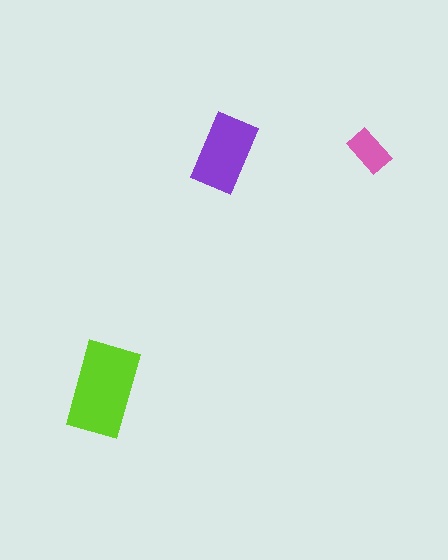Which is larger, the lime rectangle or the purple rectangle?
The lime one.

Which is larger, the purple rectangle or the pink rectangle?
The purple one.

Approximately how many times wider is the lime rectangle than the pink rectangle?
About 2 times wider.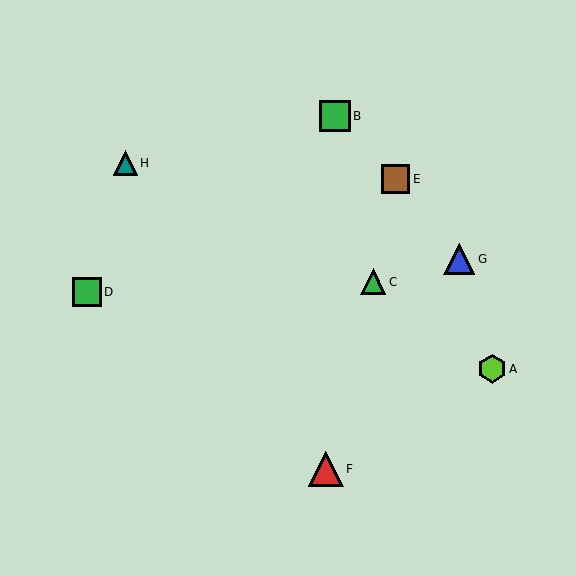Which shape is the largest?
The red triangle (labeled F) is the largest.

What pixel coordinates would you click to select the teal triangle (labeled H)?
Click at (125, 163) to select the teal triangle H.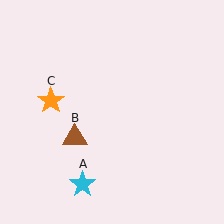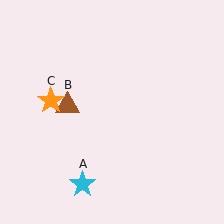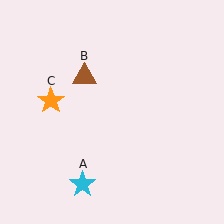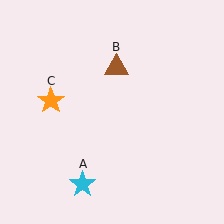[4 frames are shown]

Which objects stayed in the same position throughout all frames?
Cyan star (object A) and orange star (object C) remained stationary.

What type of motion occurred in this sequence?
The brown triangle (object B) rotated clockwise around the center of the scene.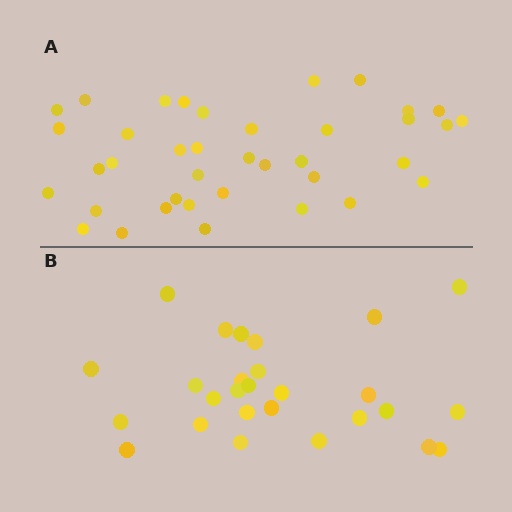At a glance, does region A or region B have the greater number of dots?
Region A (the top region) has more dots.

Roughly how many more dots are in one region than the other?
Region A has roughly 12 or so more dots than region B.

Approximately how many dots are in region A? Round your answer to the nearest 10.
About 40 dots. (The exact count is 38, which rounds to 40.)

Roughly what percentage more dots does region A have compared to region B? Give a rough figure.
About 40% more.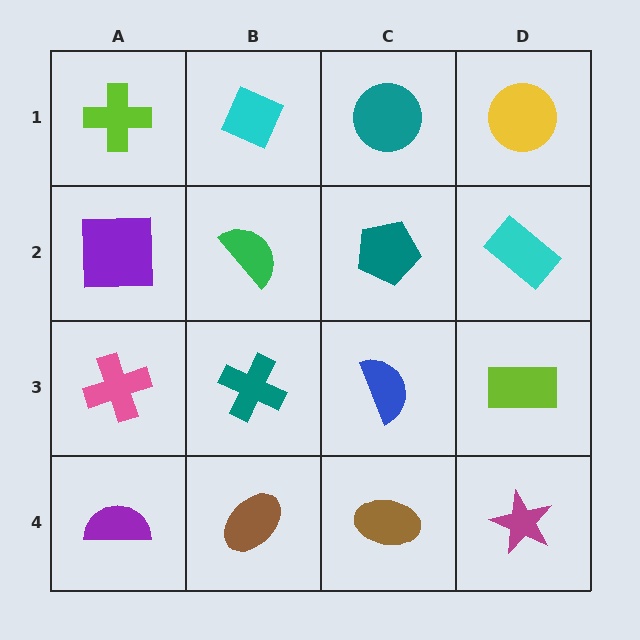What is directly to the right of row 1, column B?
A teal circle.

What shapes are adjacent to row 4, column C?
A blue semicircle (row 3, column C), a brown ellipse (row 4, column B), a magenta star (row 4, column D).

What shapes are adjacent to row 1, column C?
A teal pentagon (row 2, column C), a cyan diamond (row 1, column B), a yellow circle (row 1, column D).